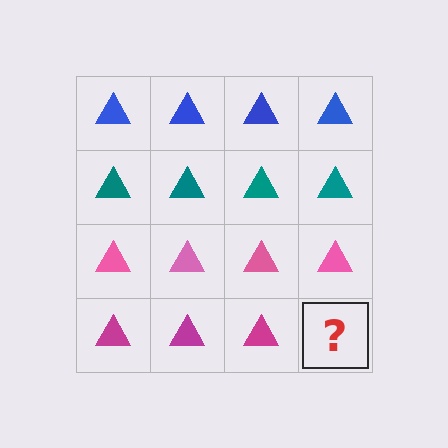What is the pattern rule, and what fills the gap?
The rule is that each row has a consistent color. The gap should be filled with a magenta triangle.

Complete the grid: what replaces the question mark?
The question mark should be replaced with a magenta triangle.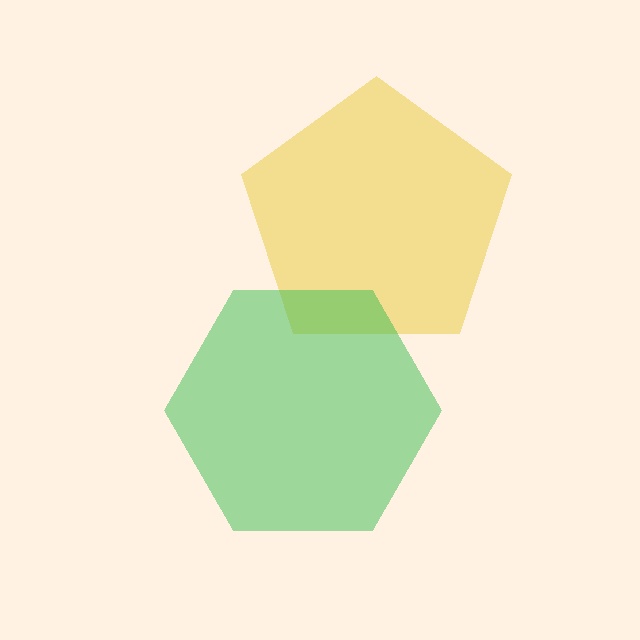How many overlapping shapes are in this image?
There are 2 overlapping shapes in the image.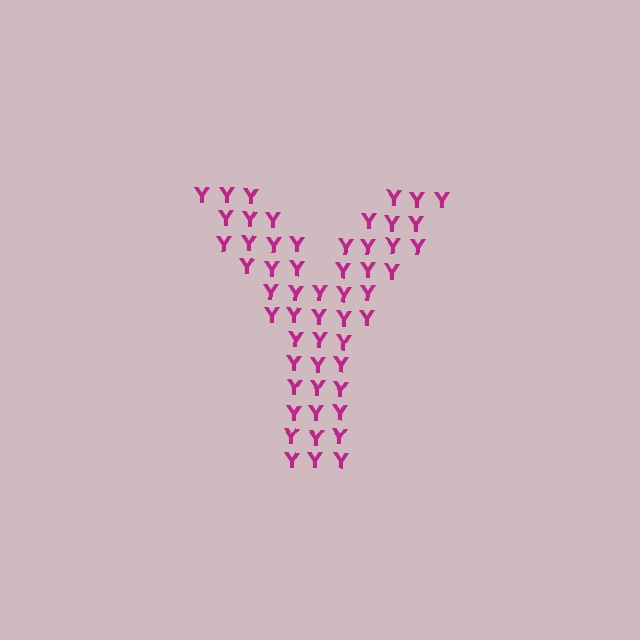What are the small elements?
The small elements are letter Y's.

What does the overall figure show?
The overall figure shows the letter Y.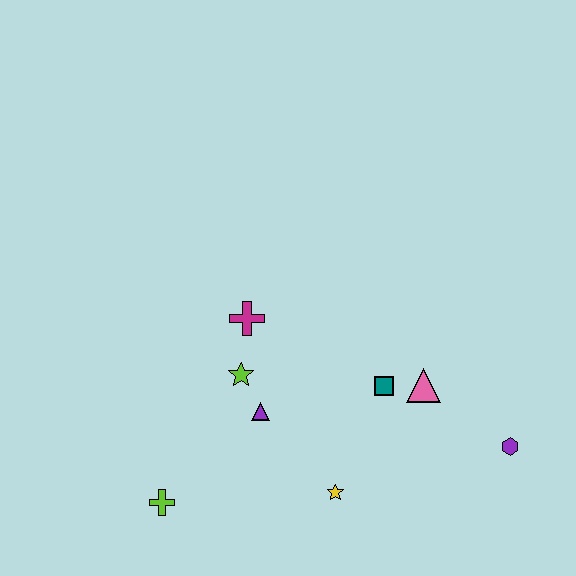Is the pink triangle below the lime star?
Yes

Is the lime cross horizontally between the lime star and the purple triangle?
No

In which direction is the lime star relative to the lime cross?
The lime star is above the lime cross.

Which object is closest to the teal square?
The pink triangle is closest to the teal square.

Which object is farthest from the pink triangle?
The lime cross is farthest from the pink triangle.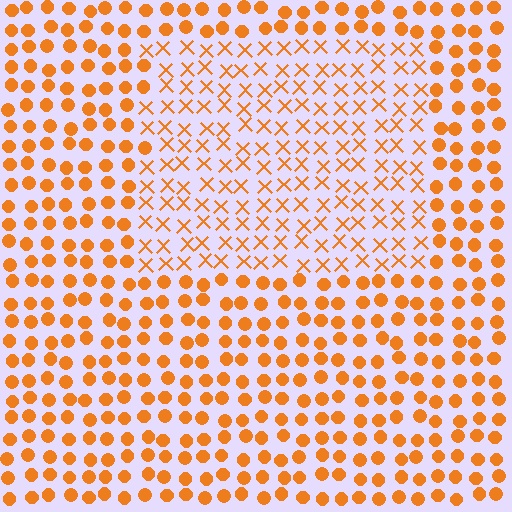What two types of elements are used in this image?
The image uses X marks inside the rectangle region and circles outside it.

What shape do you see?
I see a rectangle.